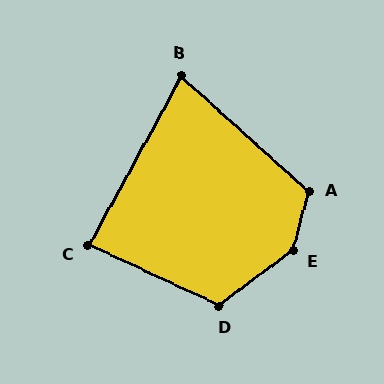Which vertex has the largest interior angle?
E, at approximately 141 degrees.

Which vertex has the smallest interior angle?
B, at approximately 77 degrees.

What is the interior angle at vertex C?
Approximately 86 degrees (approximately right).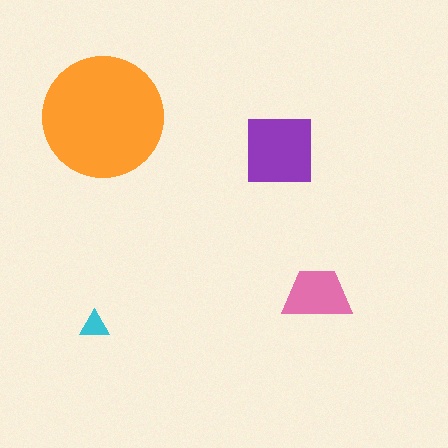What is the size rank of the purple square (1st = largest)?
2nd.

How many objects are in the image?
There are 4 objects in the image.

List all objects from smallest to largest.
The cyan triangle, the pink trapezoid, the purple square, the orange circle.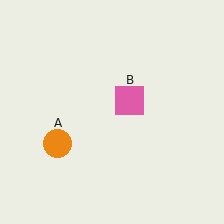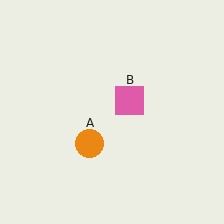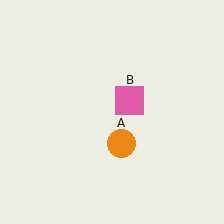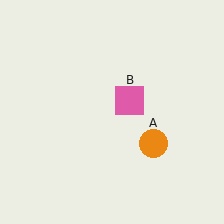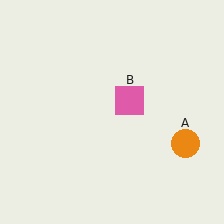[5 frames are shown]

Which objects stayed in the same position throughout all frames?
Pink square (object B) remained stationary.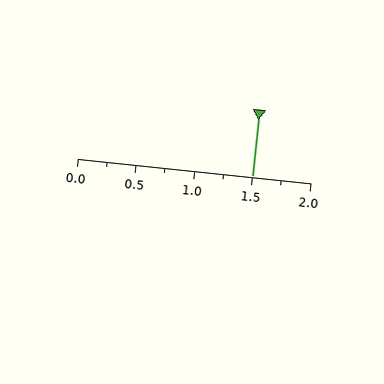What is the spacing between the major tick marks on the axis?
The major ticks are spaced 0.5 apart.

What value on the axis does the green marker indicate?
The marker indicates approximately 1.5.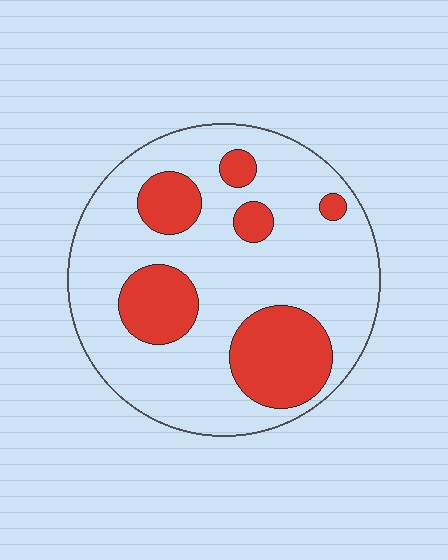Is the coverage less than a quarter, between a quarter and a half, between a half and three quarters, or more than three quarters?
Between a quarter and a half.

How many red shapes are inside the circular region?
6.